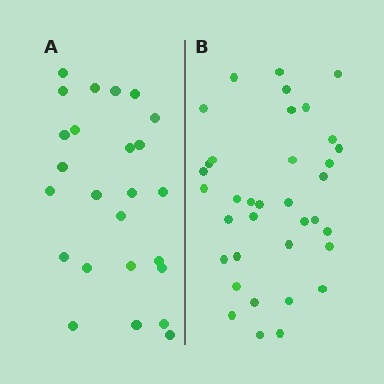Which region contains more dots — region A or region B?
Region B (the right region) has more dots.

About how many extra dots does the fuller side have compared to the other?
Region B has roughly 12 or so more dots than region A.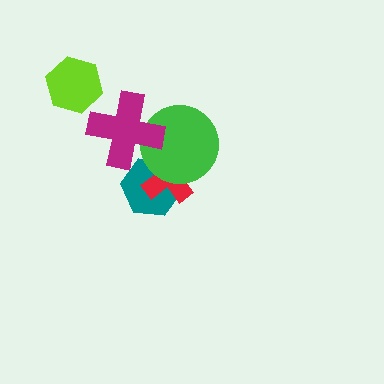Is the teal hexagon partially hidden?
Yes, it is partially covered by another shape.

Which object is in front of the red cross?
The green circle is in front of the red cross.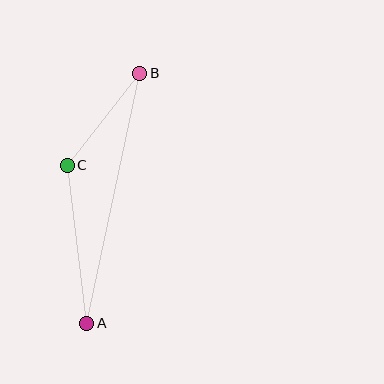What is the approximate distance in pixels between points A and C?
The distance between A and C is approximately 159 pixels.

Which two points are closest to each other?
Points B and C are closest to each other.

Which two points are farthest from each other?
Points A and B are farthest from each other.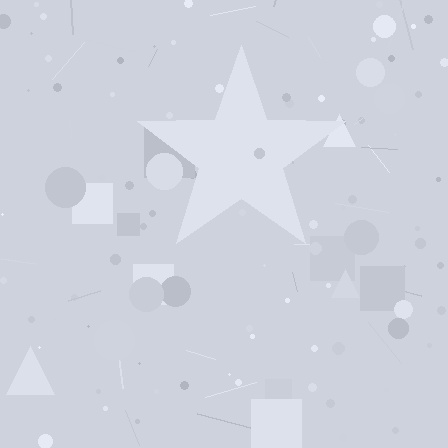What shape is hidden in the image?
A star is hidden in the image.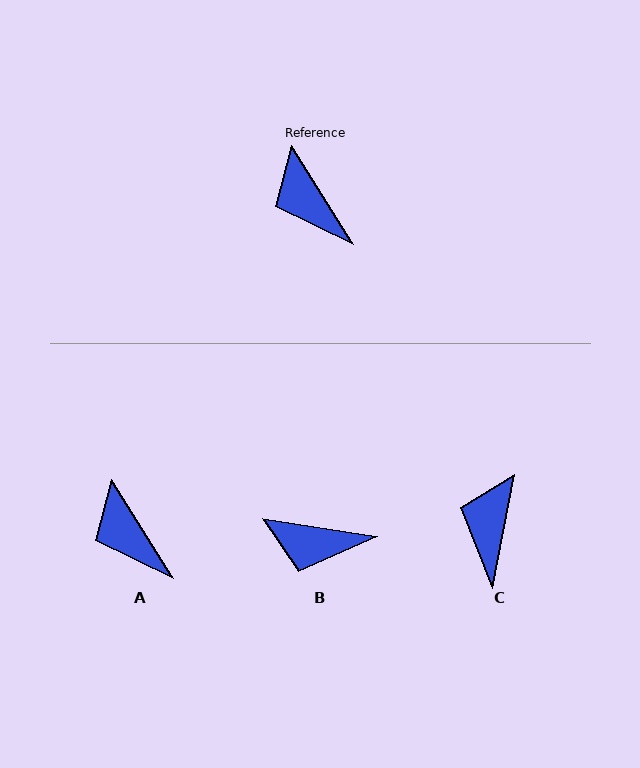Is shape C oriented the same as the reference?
No, it is off by about 44 degrees.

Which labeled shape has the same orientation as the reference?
A.